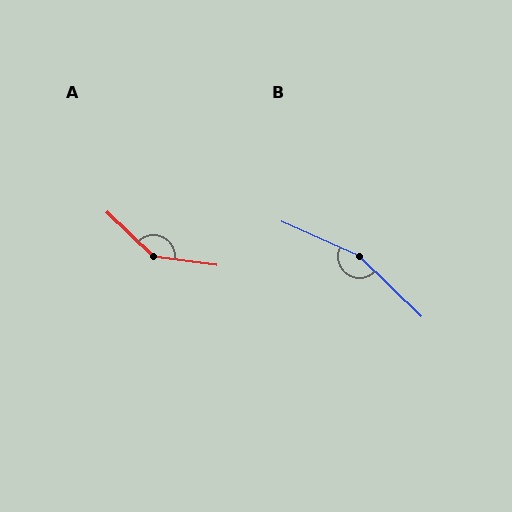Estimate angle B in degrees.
Approximately 160 degrees.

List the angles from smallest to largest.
A (144°), B (160°).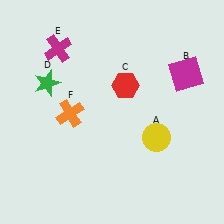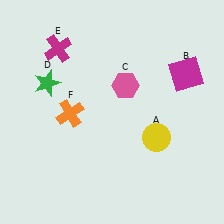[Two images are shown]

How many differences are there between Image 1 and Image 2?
There is 1 difference between the two images.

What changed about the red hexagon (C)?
In Image 1, C is red. In Image 2, it changed to pink.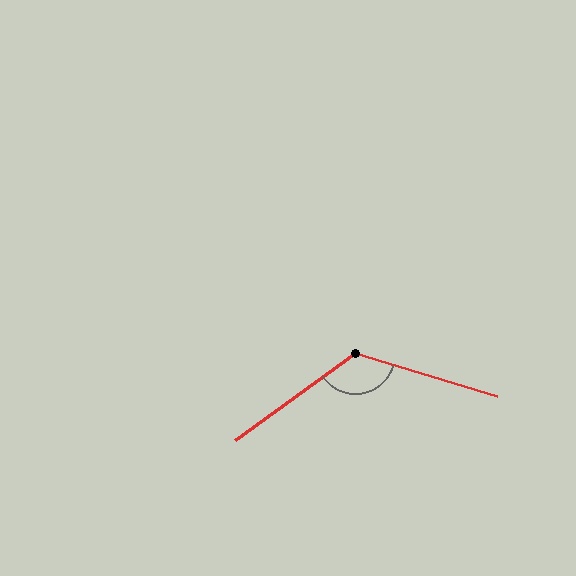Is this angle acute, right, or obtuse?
It is obtuse.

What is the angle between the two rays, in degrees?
Approximately 127 degrees.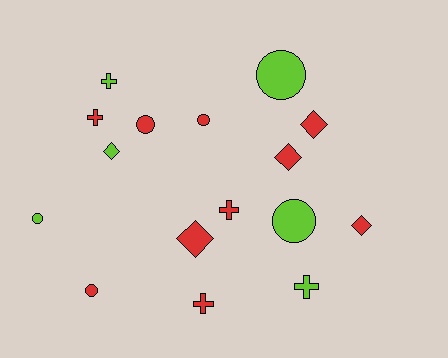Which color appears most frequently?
Red, with 10 objects.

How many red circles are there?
There are 3 red circles.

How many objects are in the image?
There are 16 objects.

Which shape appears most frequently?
Circle, with 6 objects.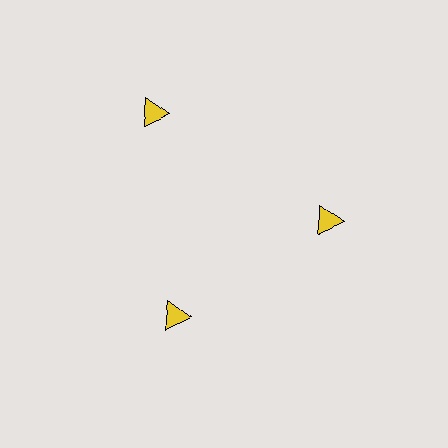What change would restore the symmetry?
The symmetry would be restored by moving it inward, back onto the ring so that all 3 triangles sit at equal angles and equal distance from the center.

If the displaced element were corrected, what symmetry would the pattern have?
It would have 3-fold rotational symmetry — the pattern would map onto itself every 120 degrees.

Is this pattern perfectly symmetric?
No. The 3 yellow triangles are arranged in a ring, but one element near the 11 o'clock position is pushed outward from the center, breaking the 3-fold rotational symmetry.